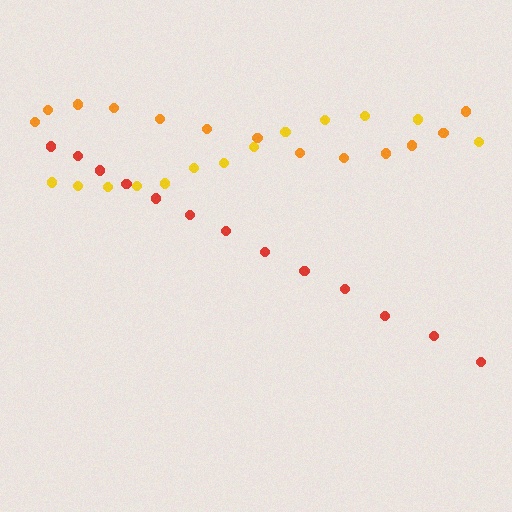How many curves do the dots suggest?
There are 3 distinct paths.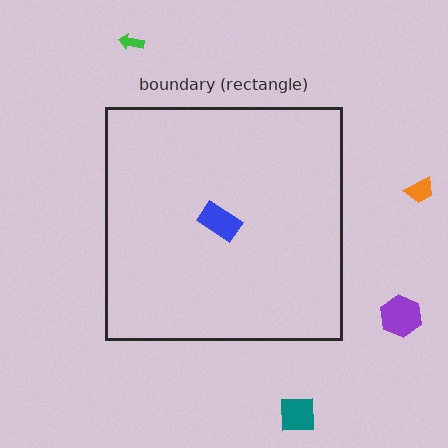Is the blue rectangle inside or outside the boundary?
Inside.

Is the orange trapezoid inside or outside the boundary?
Outside.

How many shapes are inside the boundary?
1 inside, 4 outside.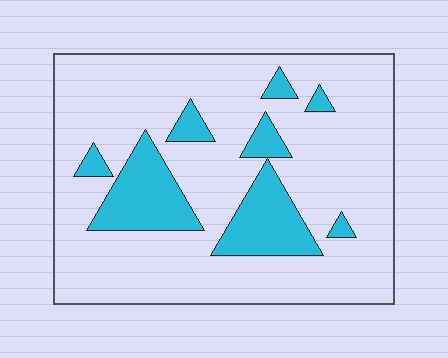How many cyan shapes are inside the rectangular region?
8.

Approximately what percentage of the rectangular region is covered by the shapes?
Approximately 20%.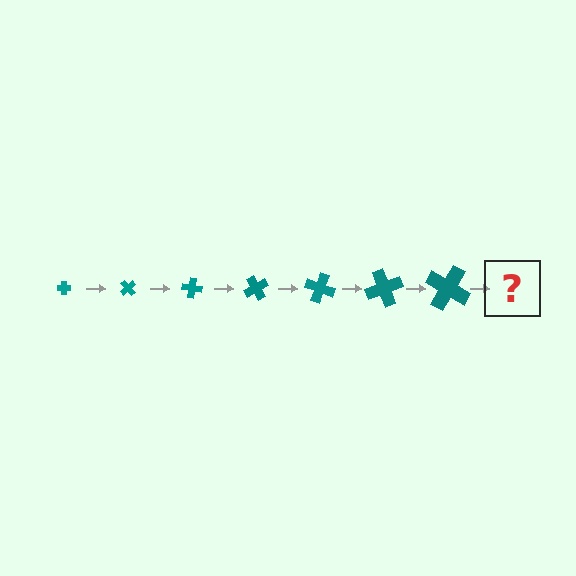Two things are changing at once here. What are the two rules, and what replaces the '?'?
The two rules are that the cross grows larger each step and it rotates 50 degrees each step. The '?' should be a cross, larger than the previous one and rotated 350 degrees from the start.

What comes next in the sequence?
The next element should be a cross, larger than the previous one and rotated 350 degrees from the start.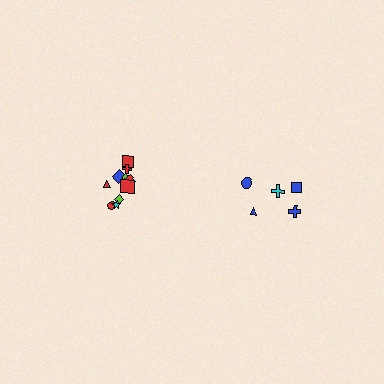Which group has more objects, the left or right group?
The left group.